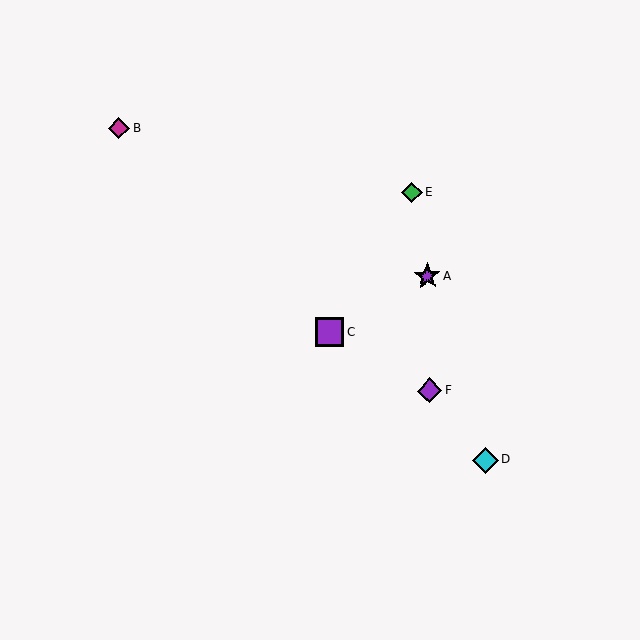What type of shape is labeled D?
Shape D is a cyan diamond.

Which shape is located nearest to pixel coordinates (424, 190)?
The green diamond (labeled E) at (412, 193) is nearest to that location.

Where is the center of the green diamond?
The center of the green diamond is at (412, 193).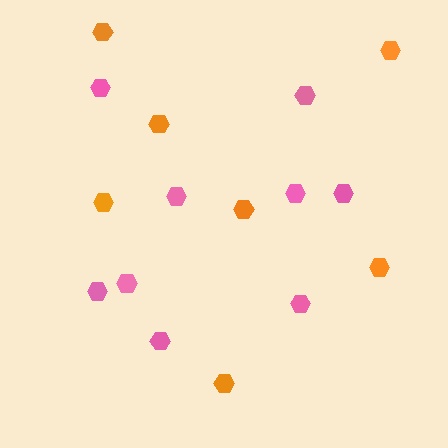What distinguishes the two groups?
There are 2 groups: one group of pink hexagons (9) and one group of orange hexagons (7).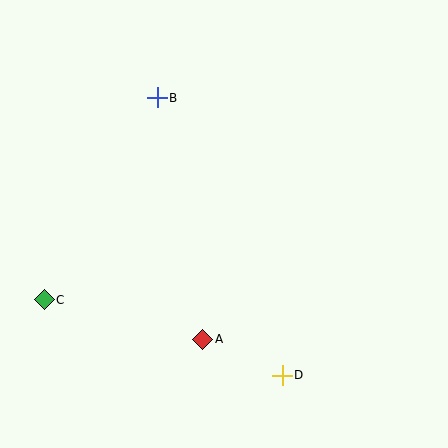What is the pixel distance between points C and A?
The distance between C and A is 164 pixels.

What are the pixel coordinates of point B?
Point B is at (157, 98).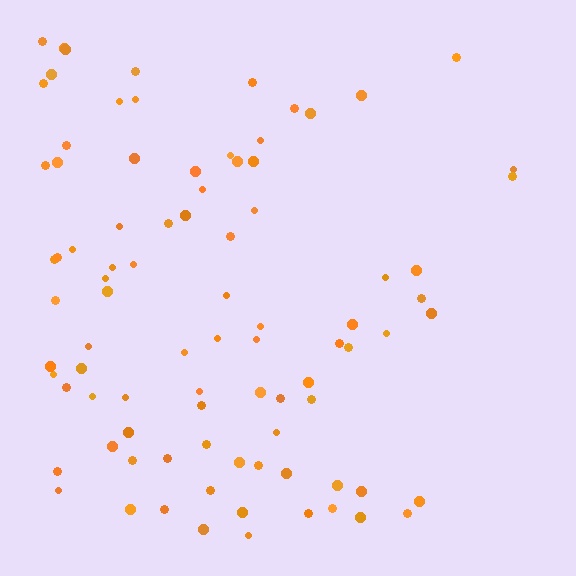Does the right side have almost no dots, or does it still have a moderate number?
Still a moderate number, just noticeably fewer than the left.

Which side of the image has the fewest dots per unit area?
The right.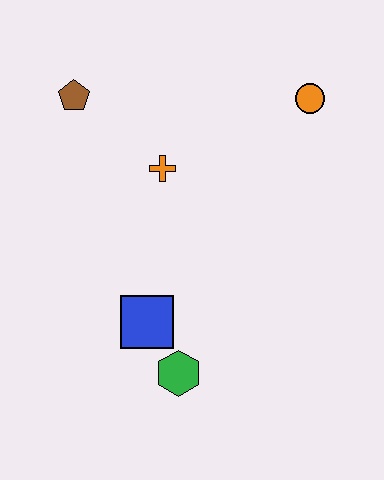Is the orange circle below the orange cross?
No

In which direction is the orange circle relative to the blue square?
The orange circle is above the blue square.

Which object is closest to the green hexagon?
The blue square is closest to the green hexagon.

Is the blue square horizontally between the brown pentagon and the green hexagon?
Yes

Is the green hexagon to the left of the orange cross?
No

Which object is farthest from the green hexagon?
The orange circle is farthest from the green hexagon.